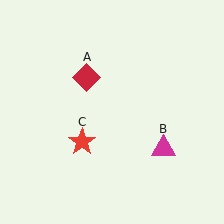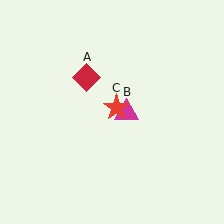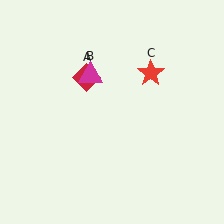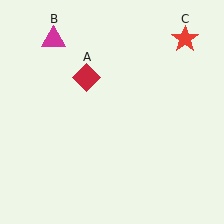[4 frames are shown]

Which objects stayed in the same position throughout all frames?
Red diamond (object A) remained stationary.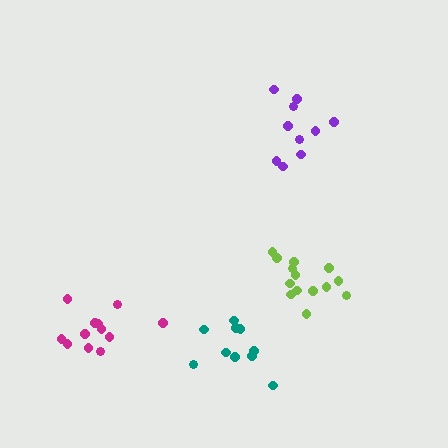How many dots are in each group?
Group 1: 10 dots, Group 2: 14 dots, Group 3: 10 dots, Group 4: 12 dots (46 total).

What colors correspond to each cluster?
The clusters are colored: teal, lime, purple, magenta.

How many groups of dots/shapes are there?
There are 4 groups.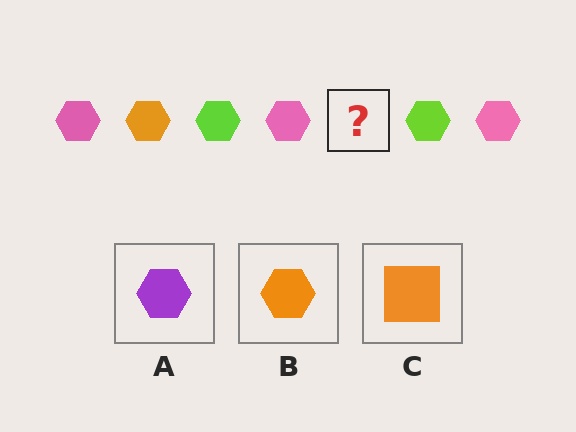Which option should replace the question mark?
Option B.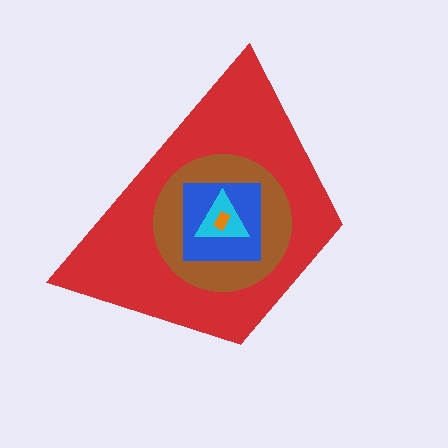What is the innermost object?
The orange rectangle.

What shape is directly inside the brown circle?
The blue square.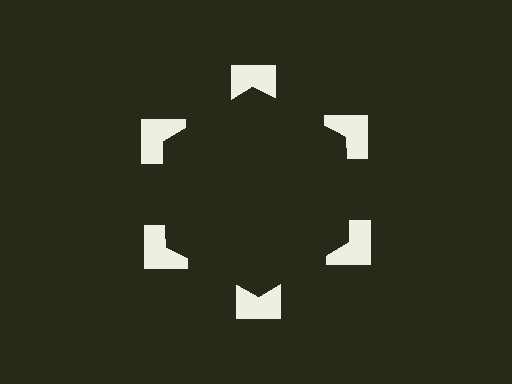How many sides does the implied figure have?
6 sides.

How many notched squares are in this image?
There are 6 — one at each vertex of the illusory hexagon.